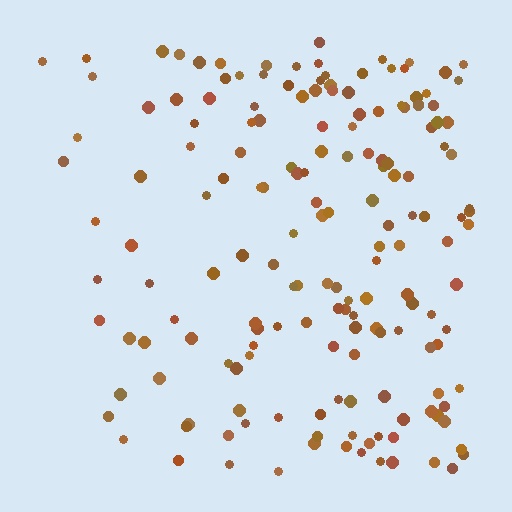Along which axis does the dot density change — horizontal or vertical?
Horizontal.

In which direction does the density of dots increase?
From left to right, with the right side densest.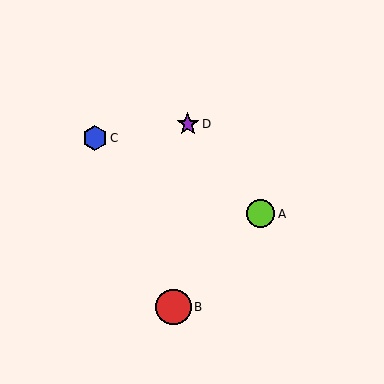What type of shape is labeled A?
Shape A is a lime circle.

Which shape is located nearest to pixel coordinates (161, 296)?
The red circle (labeled B) at (174, 307) is nearest to that location.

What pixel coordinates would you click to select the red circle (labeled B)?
Click at (174, 307) to select the red circle B.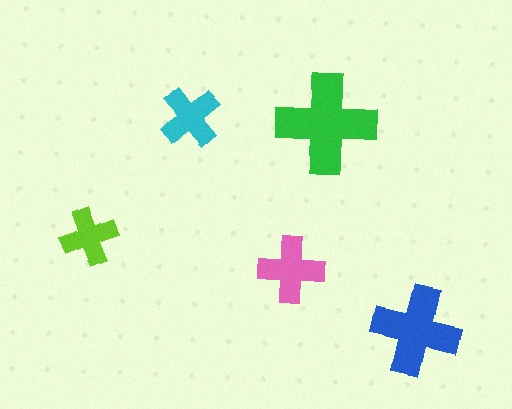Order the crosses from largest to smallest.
the green one, the blue one, the pink one, the cyan one, the lime one.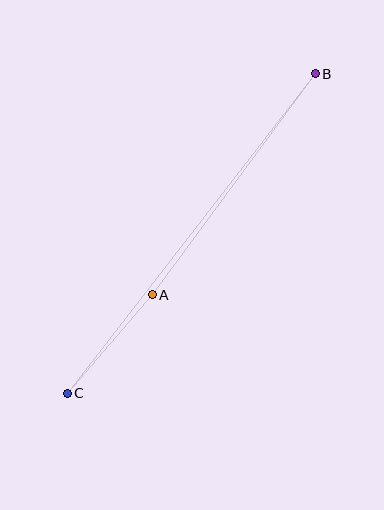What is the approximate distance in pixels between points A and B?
The distance between A and B is approximately 275 pixels.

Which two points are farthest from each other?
Points B and C are farthest from each other.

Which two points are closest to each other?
Points A and C are closest to each other.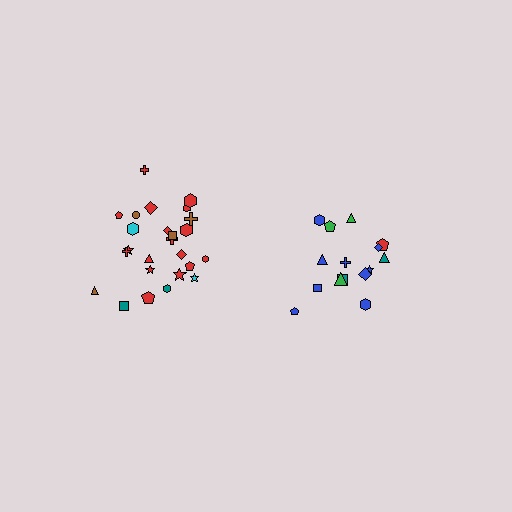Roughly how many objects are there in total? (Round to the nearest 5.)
Roughly 40 objects in total.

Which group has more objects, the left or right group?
The left group.